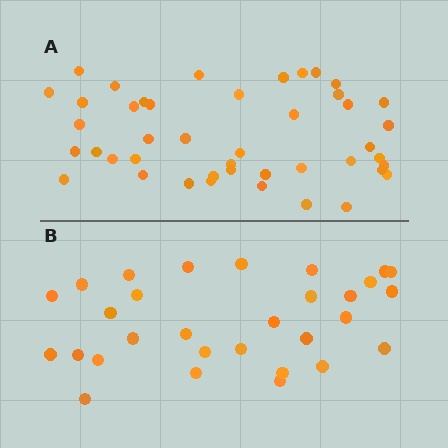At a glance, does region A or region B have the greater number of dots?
Region A (the top region) has more dots.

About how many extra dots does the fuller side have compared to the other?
Region A has approximately 15 more dots than region B.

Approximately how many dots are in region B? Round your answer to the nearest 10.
About 30 dots.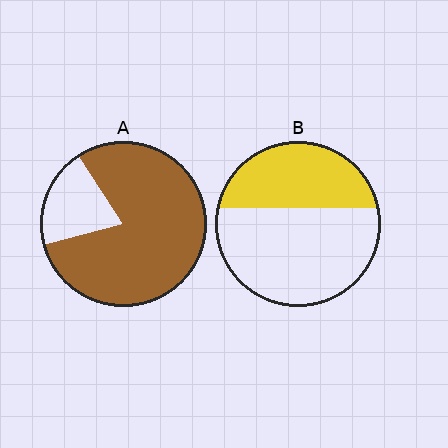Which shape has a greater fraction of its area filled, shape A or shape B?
Shape A.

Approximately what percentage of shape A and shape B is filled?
A is approximately 80% and B is approximately 40%.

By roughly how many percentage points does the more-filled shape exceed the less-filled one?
By roughly 45 percentage points (A over B).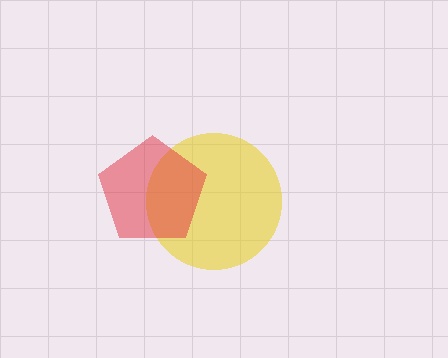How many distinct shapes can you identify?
There are 2 distinct shapes: a yellow circle, a red pentagon.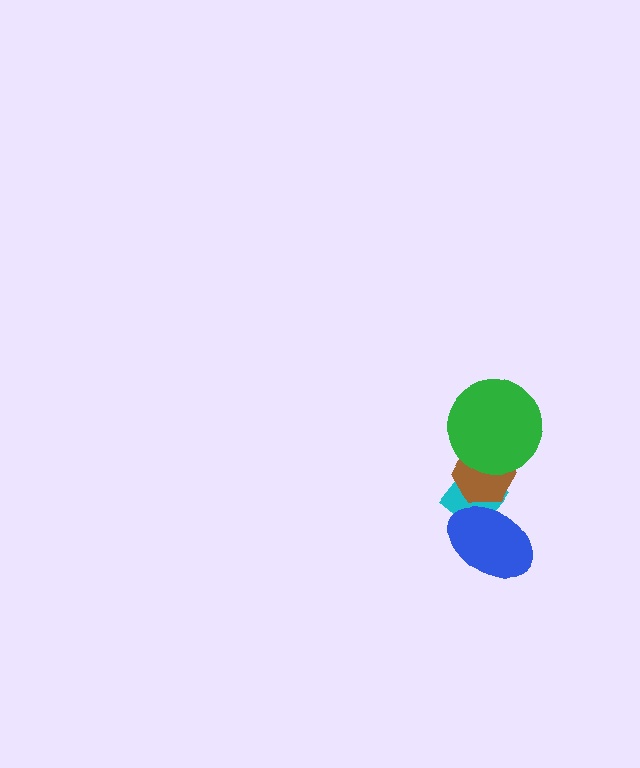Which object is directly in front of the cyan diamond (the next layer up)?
The brown hexagon is directly in front of the cyan diamond.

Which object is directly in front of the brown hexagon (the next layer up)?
The green circle is directly in front of the brown hexagon.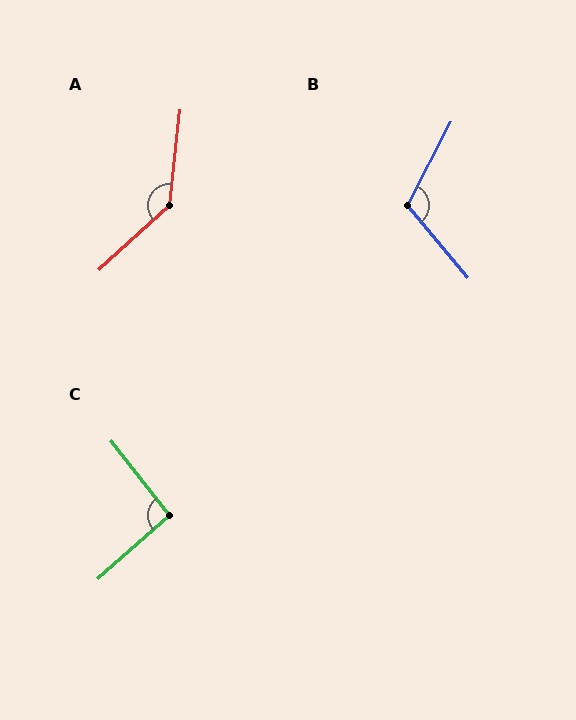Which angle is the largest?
A, at approximately 139 degrees.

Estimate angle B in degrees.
Approximately 112 degrees.